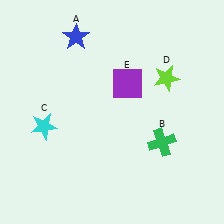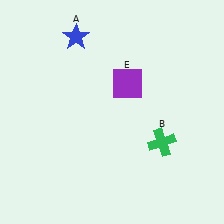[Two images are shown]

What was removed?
The cyan star (C), the lime star (D) were removed in Image 2.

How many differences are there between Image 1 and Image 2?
There are 2 differences between the two images.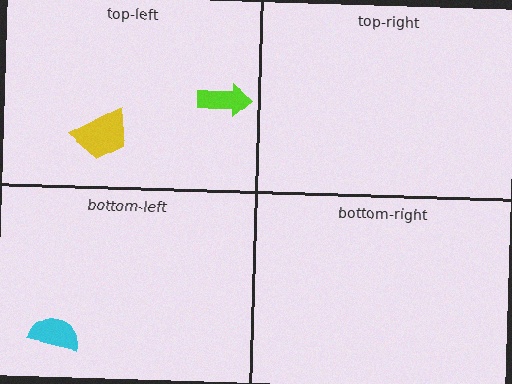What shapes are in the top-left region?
The yellow trapezoid, the lime arrow.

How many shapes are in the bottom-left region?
1.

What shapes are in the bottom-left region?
The cyan semicircle.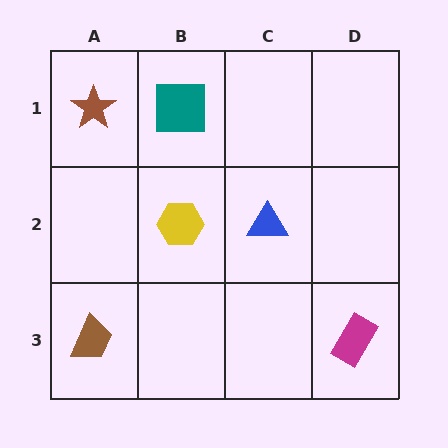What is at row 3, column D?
A magenta rectangle.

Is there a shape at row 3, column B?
No, that cell is empty.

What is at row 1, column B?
A teal square.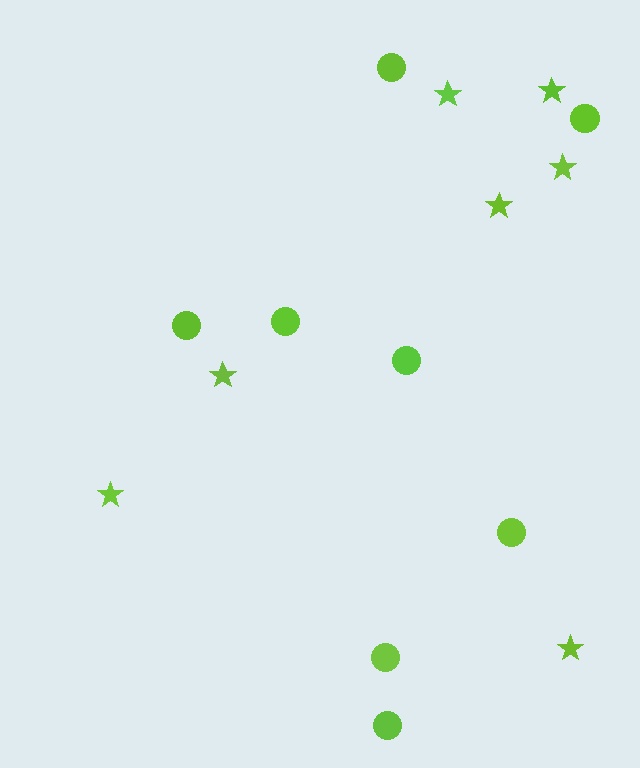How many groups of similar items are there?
There are 2 groups: one group of stars (7) and one group of circles (8).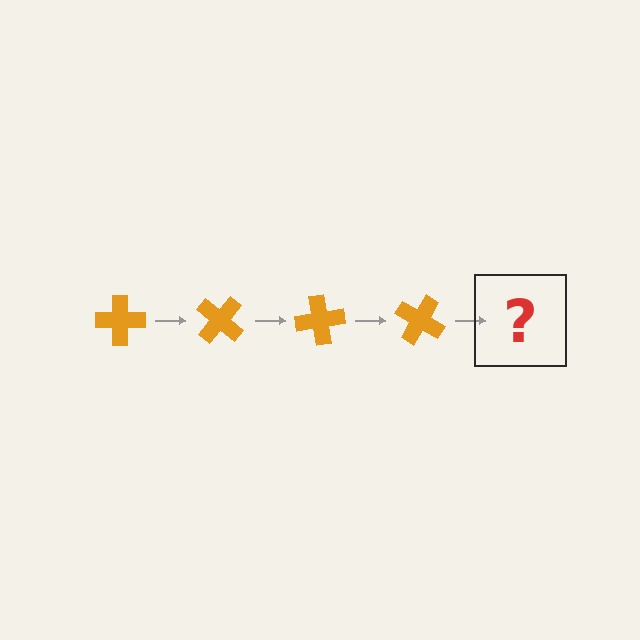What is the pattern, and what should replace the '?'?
The pattern is that the cross rotates 40 degrees each step. The '?' should be an orange cross rotated 160 degrees.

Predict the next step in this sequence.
The next step is an orange cross rotated 160 degrees.